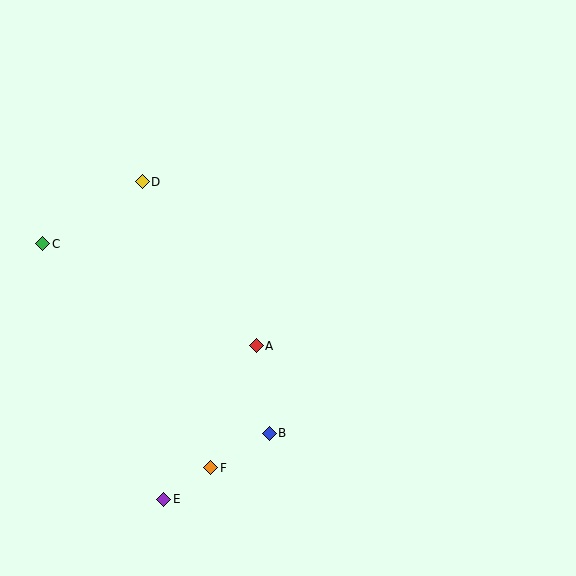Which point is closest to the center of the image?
Point A at (256, 346) is closest to the center.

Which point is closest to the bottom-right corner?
Point B is closest to the bottom-right corner.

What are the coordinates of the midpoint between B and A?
The midpoint between B and A is at (263, 389).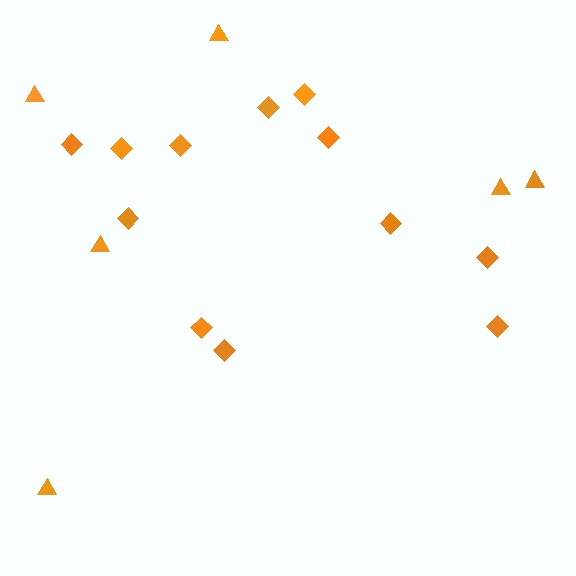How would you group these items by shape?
There are 2 groups: one group of diamonds (12) and one group of triangles (6).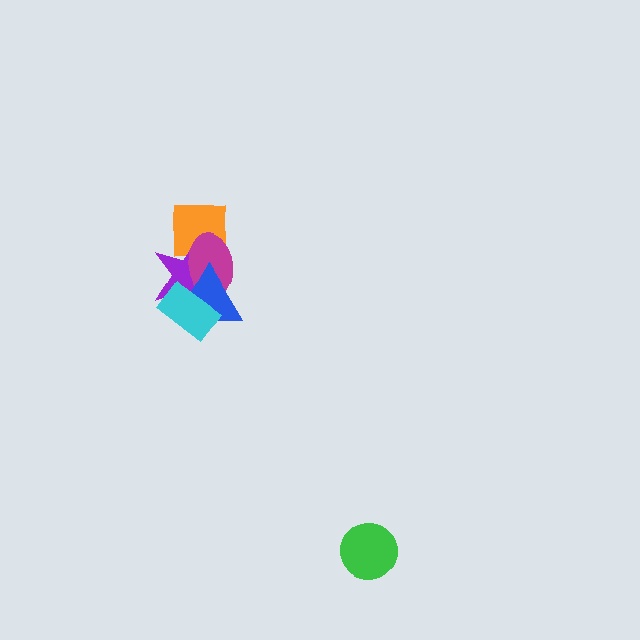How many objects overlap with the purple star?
4 objects overlap with the purple star.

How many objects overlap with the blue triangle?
3 objects overlap with the blue triangle.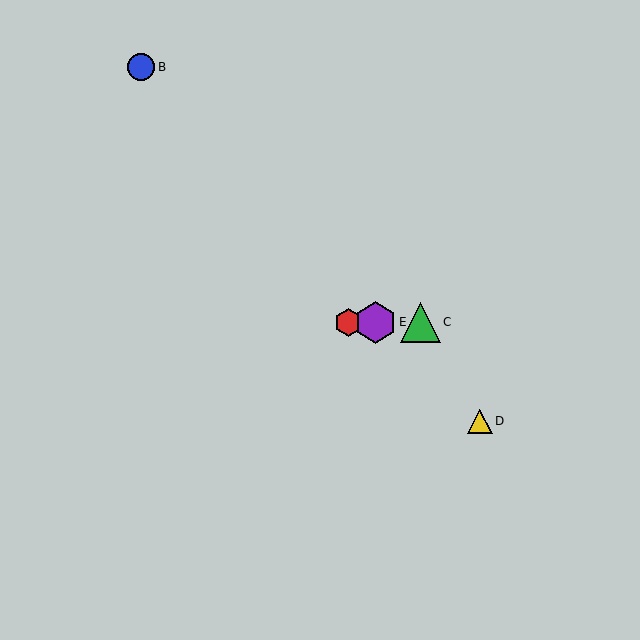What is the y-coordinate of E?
Object E is at y≈322.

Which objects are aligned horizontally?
Objects A, C, E are aligned horizontally.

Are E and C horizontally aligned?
Yes, both are at y≈322.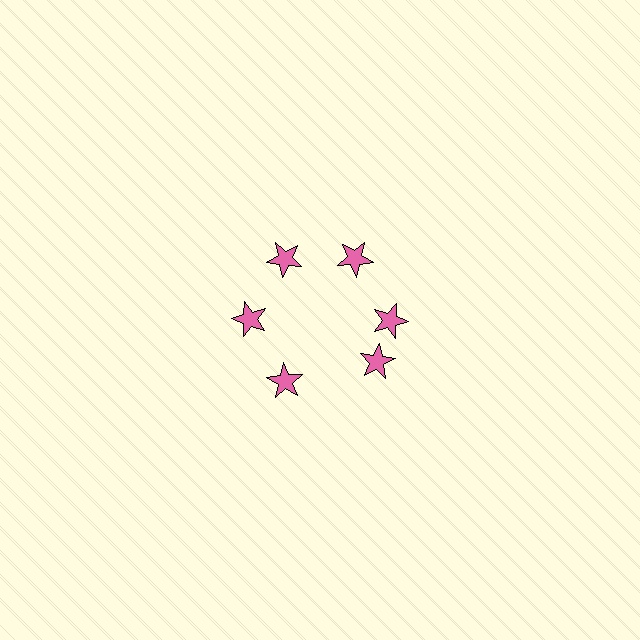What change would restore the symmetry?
The symmetry would be restored by rotating it back into even spacing with its neighbors so that all 6 stars sit at equal angles and equal distance from the center.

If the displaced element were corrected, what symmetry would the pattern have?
It would have 6-fold rotational symmetry — the pattern would map onto itself every 60 degrees.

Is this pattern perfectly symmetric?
No. The 6 pink stars are arranged in a ring, but one element near the 5 o'clock position is rotated out of alignment along the ring, breaking the 6-fold rotational symmetry.